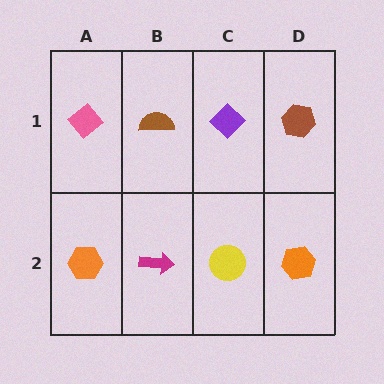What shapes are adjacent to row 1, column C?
A yellow circle (row 2, column C), a brown semicircle (row 1, column B), a brown hexagon (row 1, column D).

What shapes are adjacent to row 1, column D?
An orange hexagon (row 2, column D), a purple diamond (row 1, column C).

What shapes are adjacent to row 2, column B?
A brown semicircle (row 1, column B), an orange hexagon (row 2, column A), a yellow circle (row 2, column C).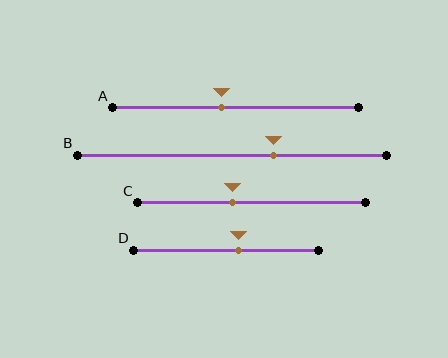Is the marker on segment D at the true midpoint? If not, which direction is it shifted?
No, the marker on segment D is shifted to the right by about 7% of the segment length.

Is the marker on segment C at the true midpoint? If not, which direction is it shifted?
No, the marker on segment C is shifted to the left by about 9% of the segment length.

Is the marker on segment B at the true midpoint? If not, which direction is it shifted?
No, the marker on segment B is shifted to the right by about 13% of the segment length.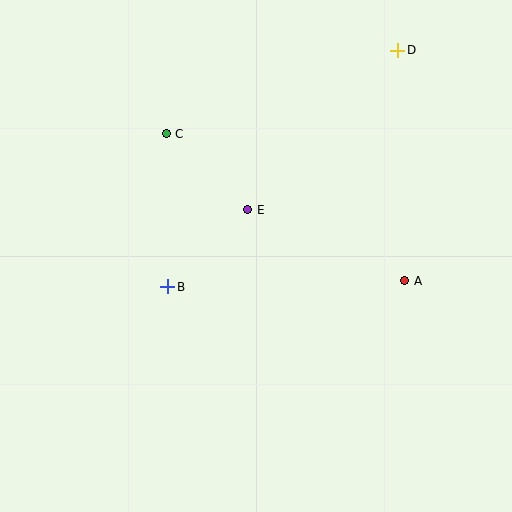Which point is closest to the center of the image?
Point E at (248, 210) is closest to the center.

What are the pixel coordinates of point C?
Point C is at (166, 134).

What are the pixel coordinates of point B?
Point B is at (168, 287).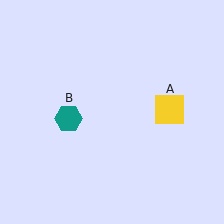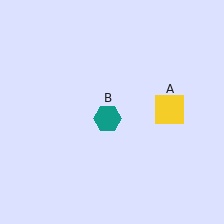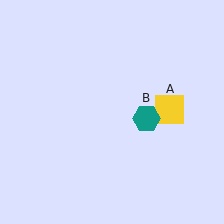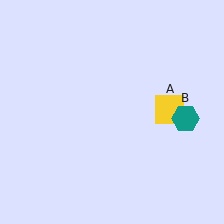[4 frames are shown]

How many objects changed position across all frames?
1 object changed position: teal hexagon (object B).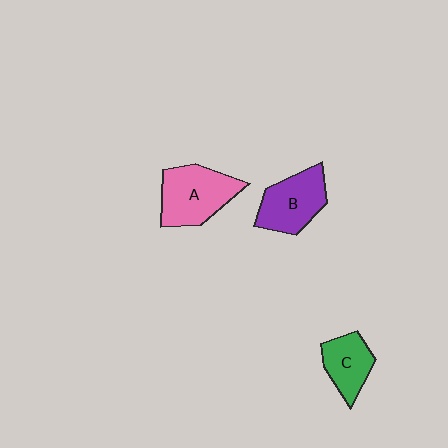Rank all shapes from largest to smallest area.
From largest to smallest: A (pink), B (purple), C (green).